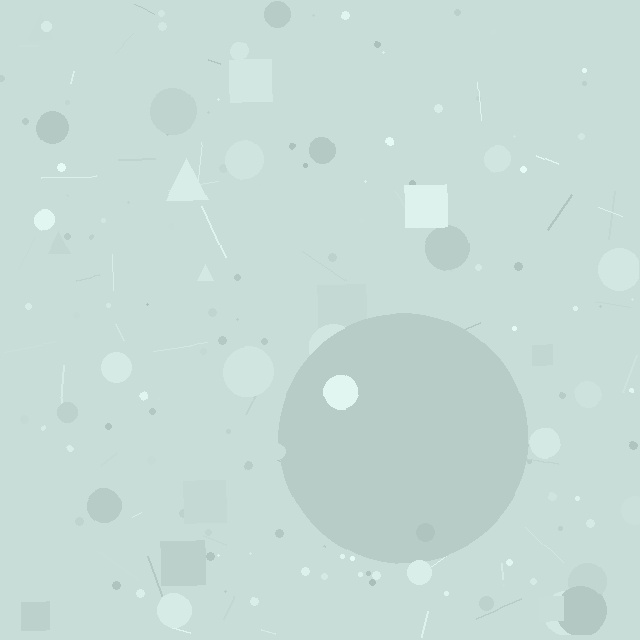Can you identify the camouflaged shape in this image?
The camouflaged shape is a circle.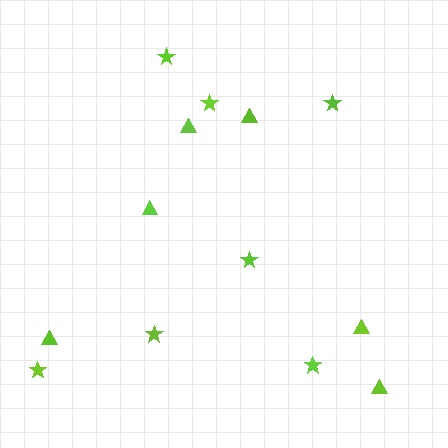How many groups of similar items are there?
There are 2 groups: one group of stars (7) and one group of triangles (6).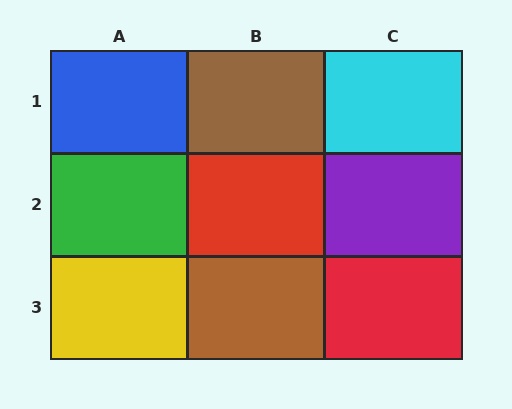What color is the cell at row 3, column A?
Yellow.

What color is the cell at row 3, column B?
Brown.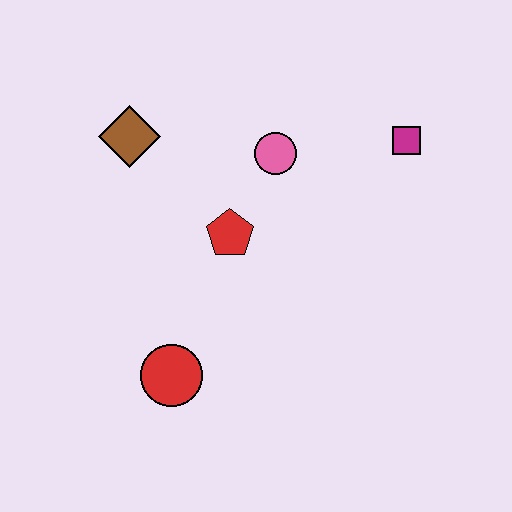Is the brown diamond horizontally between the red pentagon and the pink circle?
No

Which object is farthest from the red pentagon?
The magenta square is farthest from the red pentagon.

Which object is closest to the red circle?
The red pentagon is closest to the red circle.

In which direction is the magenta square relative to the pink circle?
The magenta square is to the right of the pink circle.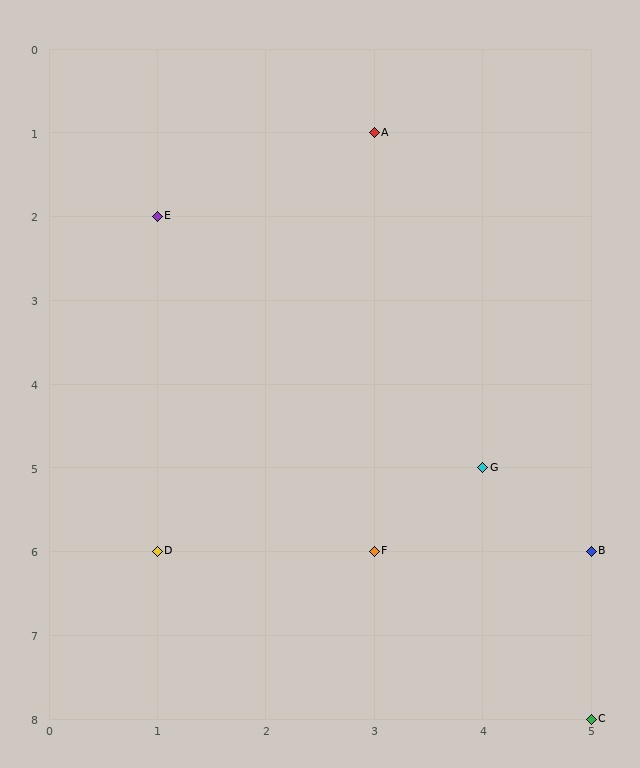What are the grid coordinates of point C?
Point C is at grid coordinates (5, 8).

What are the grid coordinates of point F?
Point F is at grid coordinates (3, 6).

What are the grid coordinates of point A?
Point A is at grid coordinates (3, 1).